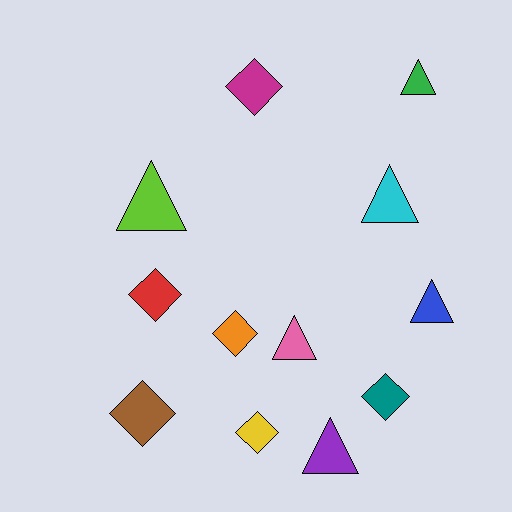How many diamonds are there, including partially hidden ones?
There are 6 diamonds.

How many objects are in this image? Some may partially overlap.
There are 12 objects.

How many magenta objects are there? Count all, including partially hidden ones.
There is 1 magenta object.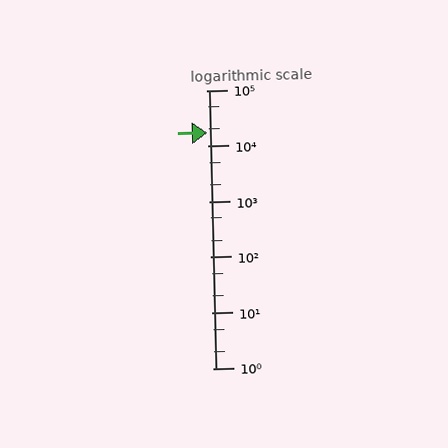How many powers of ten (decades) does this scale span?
The scale spans 5 decades, from 1 to 100000.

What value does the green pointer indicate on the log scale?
The pointer indicates approximately 17000.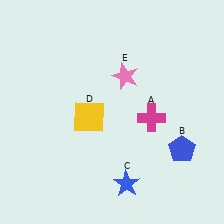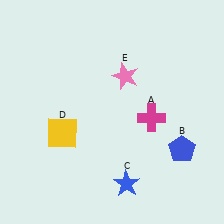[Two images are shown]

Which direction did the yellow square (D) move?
The yellow square (D) moved left.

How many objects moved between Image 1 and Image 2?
1 object moved between the two images.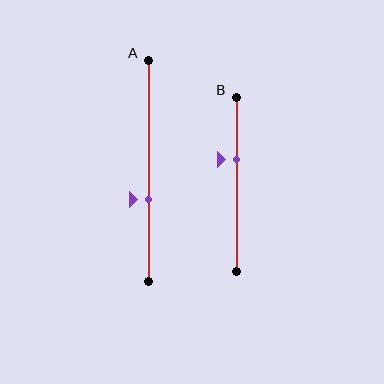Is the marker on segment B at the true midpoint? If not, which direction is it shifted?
No, the marker on segment B is shifted upward by about 14% of the segment length.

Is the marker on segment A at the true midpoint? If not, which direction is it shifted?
No, the marker on segment A is shifted downward by about 13% of the segment length.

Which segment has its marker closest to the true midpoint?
Segment A has its marker closest to the true midpoint.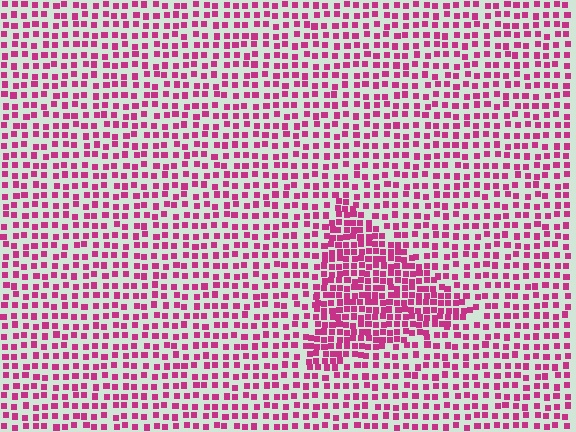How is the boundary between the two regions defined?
The boundary is defined by a change in element density (approximately 1.9x ratio). All elements are the same color, size, and shape.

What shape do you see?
I see a triangle.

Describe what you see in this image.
The image contains small magenta elements arranged at two different densities. A triangle-shaped region is visible where the elements are more densely packed than the surrounding area.